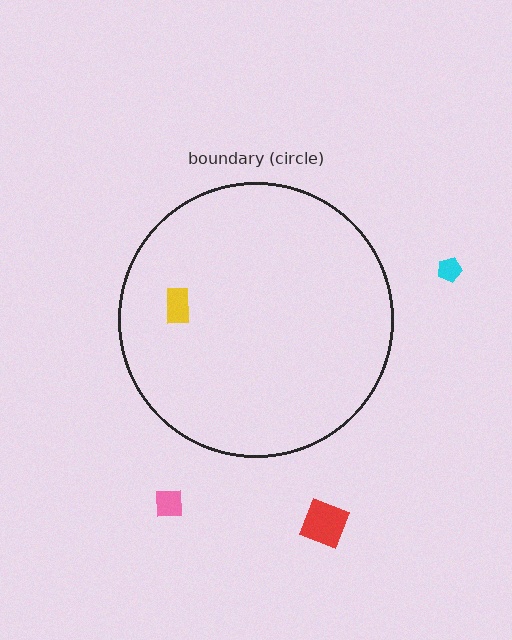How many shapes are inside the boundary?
1 inside, 3 outside.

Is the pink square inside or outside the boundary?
Outside.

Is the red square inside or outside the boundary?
Outside.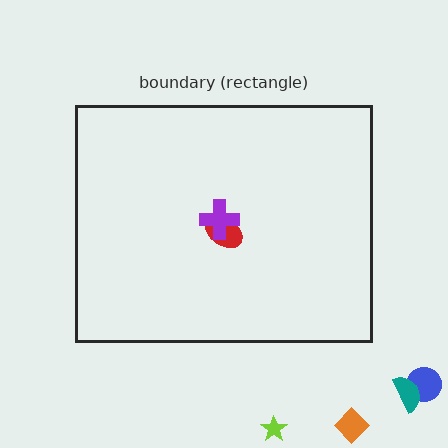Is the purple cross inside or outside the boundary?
Inside.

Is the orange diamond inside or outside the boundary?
Outside.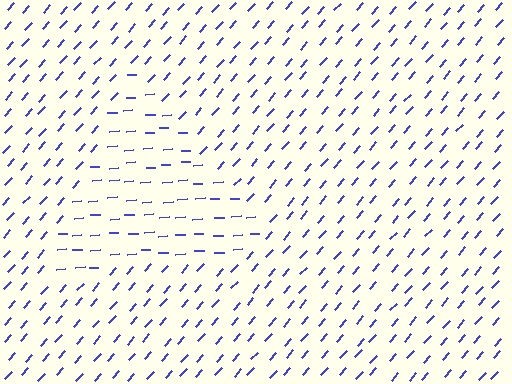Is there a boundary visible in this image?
Yes, there is a texture boundary formed by a change in line orientation.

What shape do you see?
I see a triangle.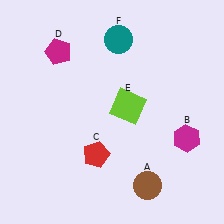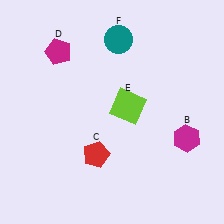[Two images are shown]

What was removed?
The brown circle (A) was removed in Image 2.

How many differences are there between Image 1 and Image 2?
There is 1 difference between the two images.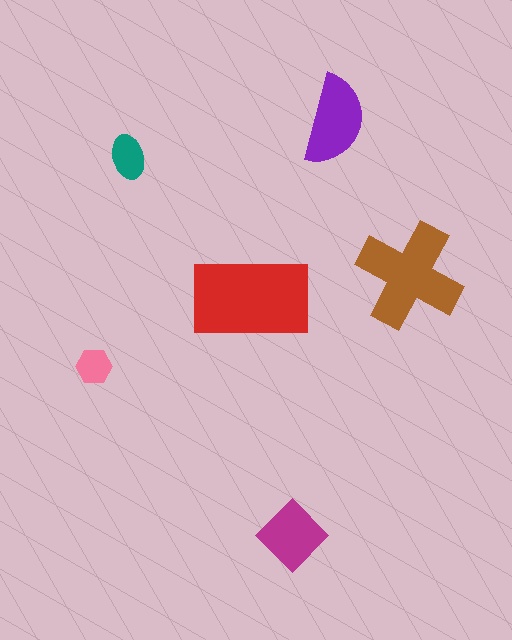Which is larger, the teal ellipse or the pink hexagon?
The teal ellipse.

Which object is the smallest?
The pink hexagon.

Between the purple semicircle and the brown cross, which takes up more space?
The brown cross.